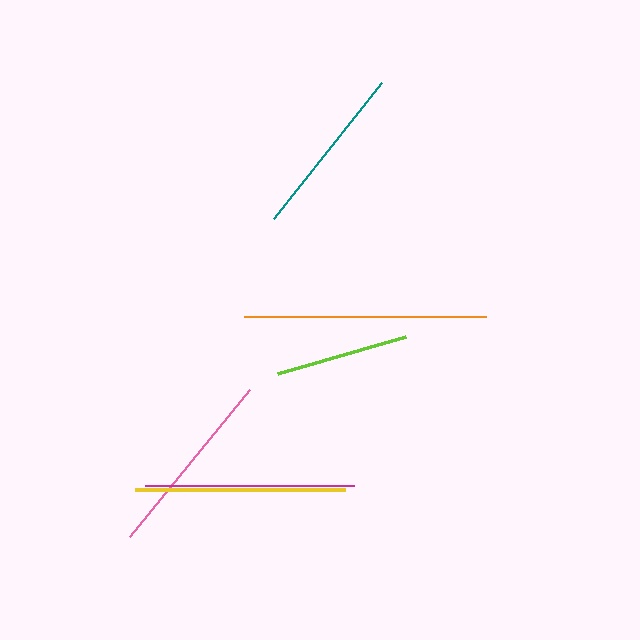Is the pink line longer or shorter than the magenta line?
The magenta line is longer than the pink line.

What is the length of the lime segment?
The lime segment is approximately 133 pixels long.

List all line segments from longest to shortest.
From longest to shortest: orange, yellow, magenta, pink, teal, lime.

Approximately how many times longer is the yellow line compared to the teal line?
The yellow line is approximately 1.2 times the length of the teal line.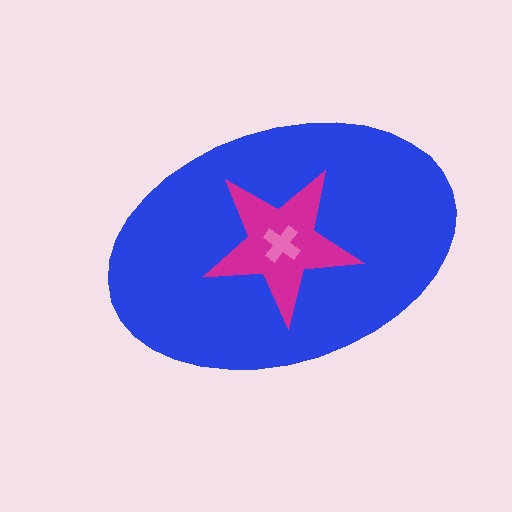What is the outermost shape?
The blue ellipse.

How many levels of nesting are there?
3.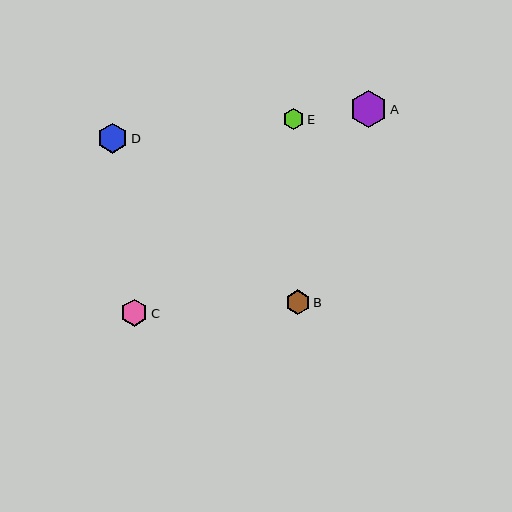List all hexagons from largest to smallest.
From largest to smallest: A, D, C, B, E.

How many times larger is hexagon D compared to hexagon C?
Hexagon D is approximately 1.1 times the size of hexagon C.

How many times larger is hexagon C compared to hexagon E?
Hexagon C is approximately 1.3 times the size of hexagon E.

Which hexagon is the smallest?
Hexagon E is the smallest with a size of approximately 21 pixels.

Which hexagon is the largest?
Hexagon A is the largest with a size of approximately 37 pixels.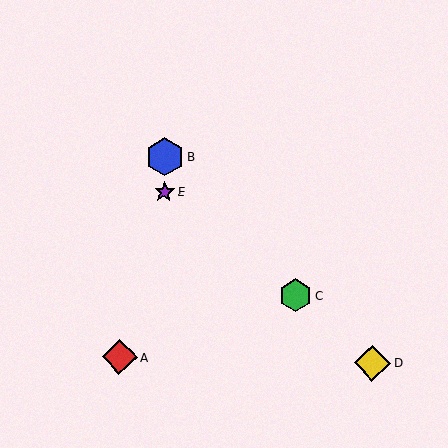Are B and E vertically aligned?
Yes, both are at x≈165.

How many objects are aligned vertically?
2 objects (B, E) are aligned vertically.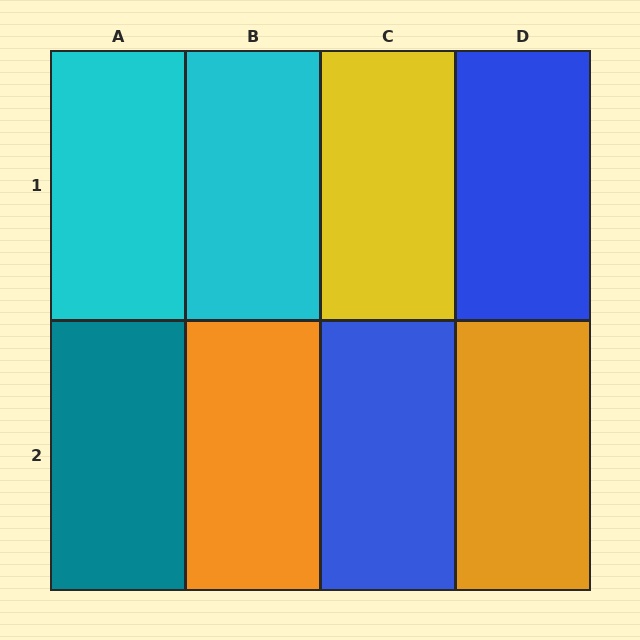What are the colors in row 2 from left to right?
Teal, orange, blue, orange.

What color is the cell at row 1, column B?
Cyan.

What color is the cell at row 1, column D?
Blue.